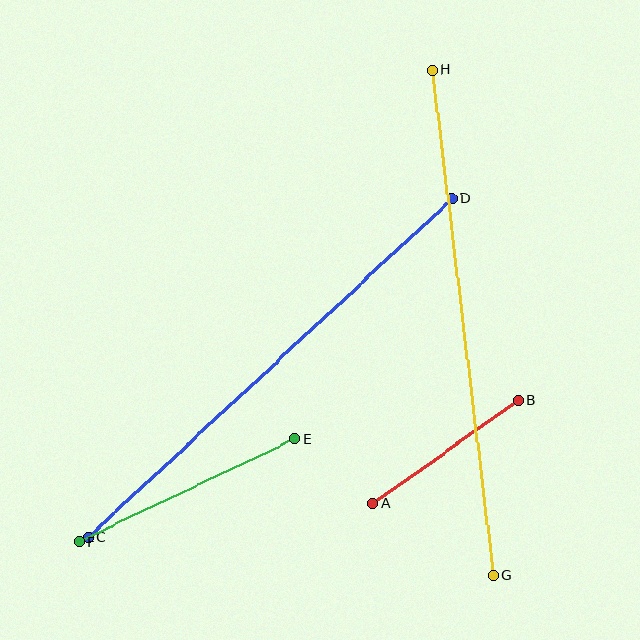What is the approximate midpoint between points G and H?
The midpoint is at approximately (463, 322) pixels.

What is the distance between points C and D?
The distance is approximately 497 pixels.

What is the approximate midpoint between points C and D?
The midpoint is at approximately (270, 368) pixels.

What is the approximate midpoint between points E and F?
The midpoint is at approximately (187, 490) pixels.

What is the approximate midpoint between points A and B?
The midpoint is at approximately (446, 452) pixels.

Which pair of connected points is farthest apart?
Points G and H are farthest apart.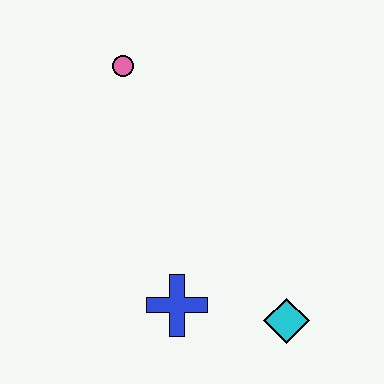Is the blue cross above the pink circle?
No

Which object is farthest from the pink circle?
The cyan diamond is farthest from the pink circle.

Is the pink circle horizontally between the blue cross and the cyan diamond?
No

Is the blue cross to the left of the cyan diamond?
Yes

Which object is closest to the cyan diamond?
The blue cross is closest to the cyan diamond.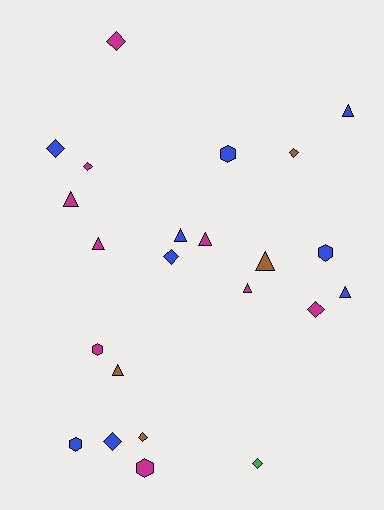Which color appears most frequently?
Magenta, with 9 objects.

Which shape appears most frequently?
Diamond, with 9 objects.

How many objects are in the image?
There are 23 objects.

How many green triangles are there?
There are no green triangles.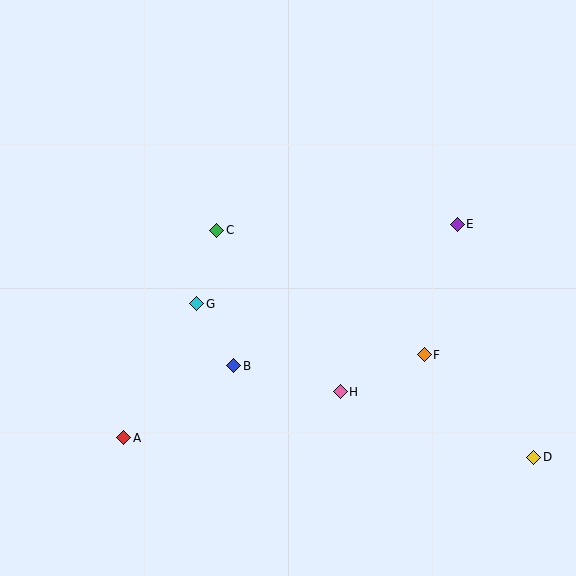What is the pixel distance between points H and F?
The distance between H and F is 92 pixels.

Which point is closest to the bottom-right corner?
Point D is closest to the bottom-right corner.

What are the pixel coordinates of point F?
Point F is at (424, 355).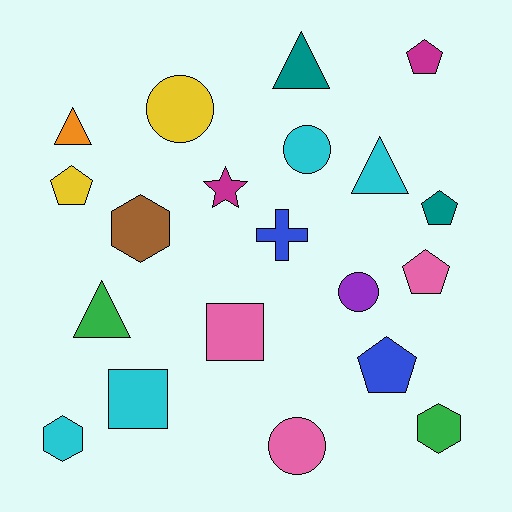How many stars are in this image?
There is 1 star.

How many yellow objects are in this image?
There are 2 yellow objects.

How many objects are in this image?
There are 20 objects.